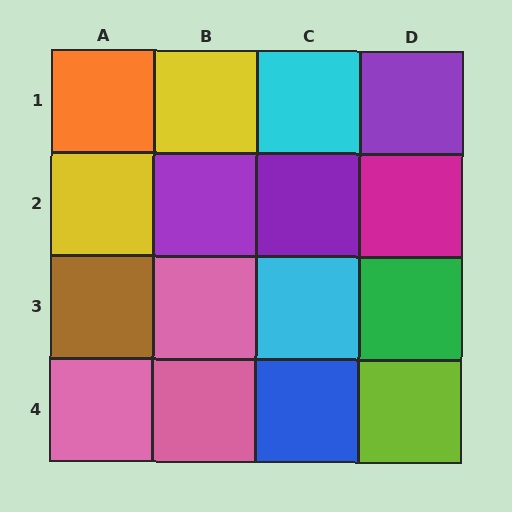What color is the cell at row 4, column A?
Pink.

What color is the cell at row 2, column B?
Purple.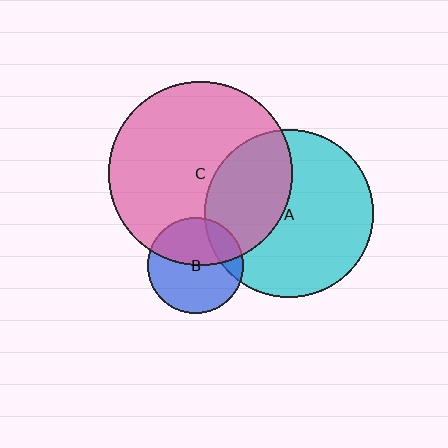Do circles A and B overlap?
Yes.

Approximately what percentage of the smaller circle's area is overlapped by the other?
Approximately 20%.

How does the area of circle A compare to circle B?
Approximately 3.1 times.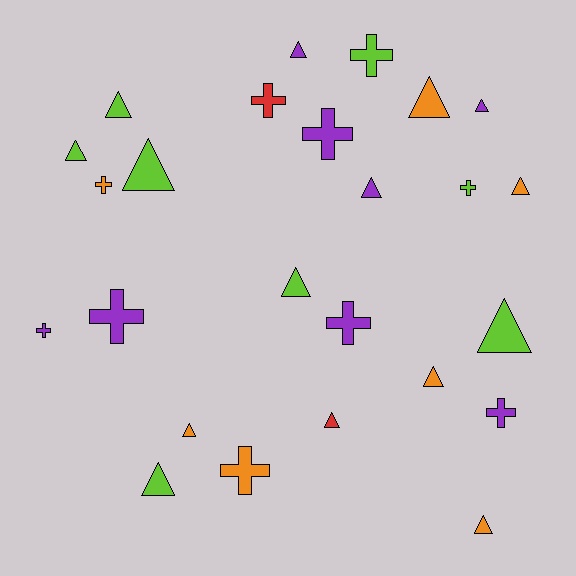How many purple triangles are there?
There are 3 purple triangles.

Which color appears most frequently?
Purple, with 8 objects.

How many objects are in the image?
There are 25 objects.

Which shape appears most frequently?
Triangle, with 15 objects.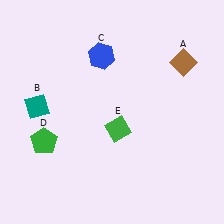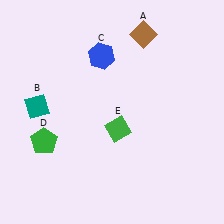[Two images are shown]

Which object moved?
The brown diamond (A) moved left.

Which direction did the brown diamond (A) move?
The brown diamond (A) moved left.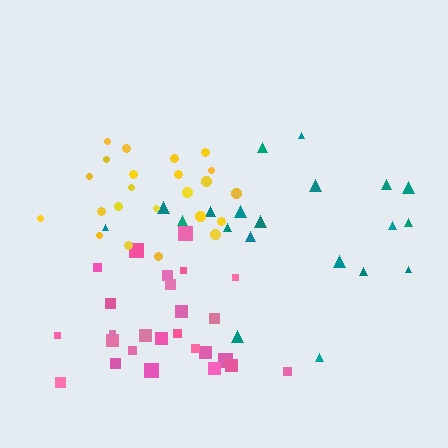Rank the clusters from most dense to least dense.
yellow, pink, teal.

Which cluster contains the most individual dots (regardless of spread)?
Pink (26).